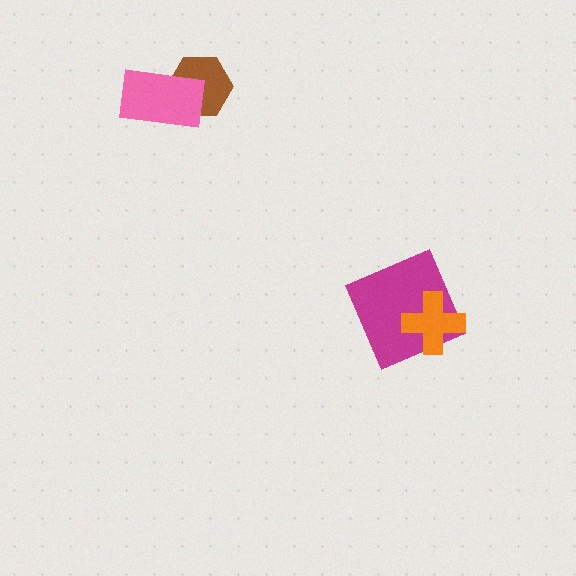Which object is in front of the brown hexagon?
The pink rectangle is in front of the brown hexagon.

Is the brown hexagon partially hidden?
Yes, it is partially covered by another shape.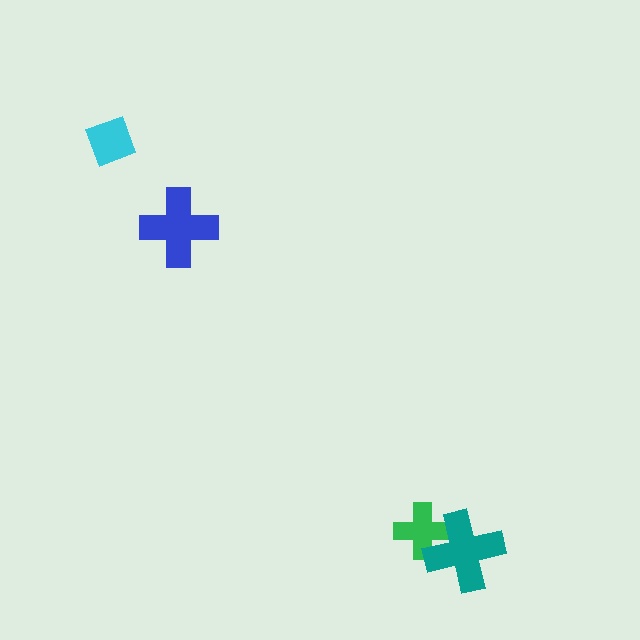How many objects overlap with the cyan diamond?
0 objects overlap with the cyan diamond.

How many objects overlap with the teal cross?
1 object overlaps with the teal cross.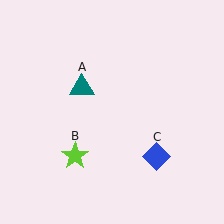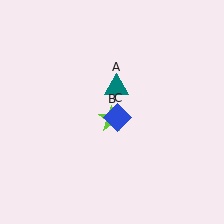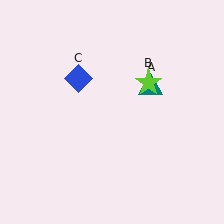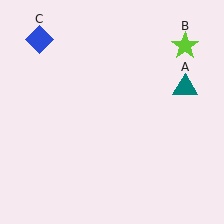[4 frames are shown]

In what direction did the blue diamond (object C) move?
The blue diamond (object C) moved up and to the left.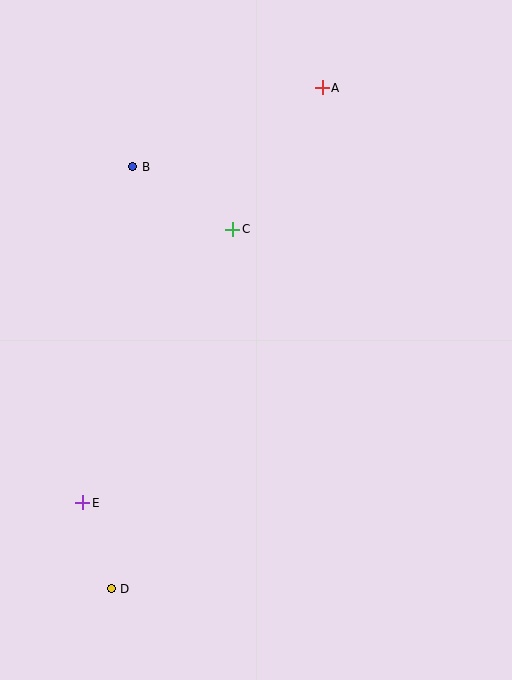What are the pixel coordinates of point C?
Point C is at (233, 229).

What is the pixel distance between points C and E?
The distance between C and E is 312 pixels.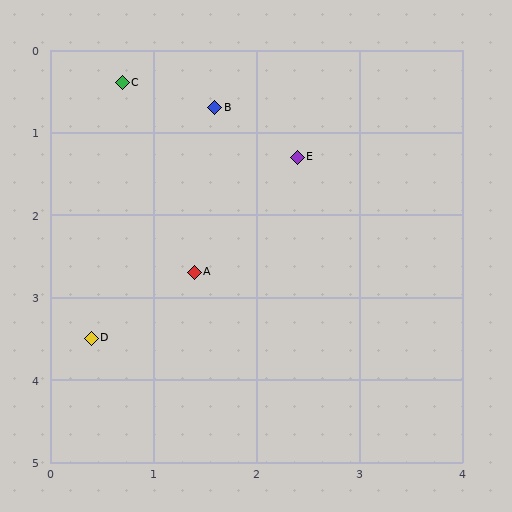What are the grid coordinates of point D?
Point D is at approximately (0.4, 3.5).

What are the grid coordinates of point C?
Point C is at approximately (0.7, 0.4).